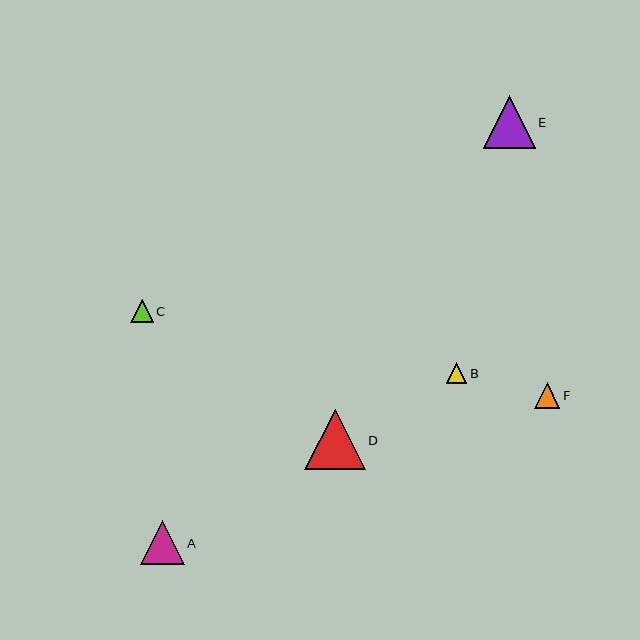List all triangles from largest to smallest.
From largest to smallest: D, E, A, F, C, B.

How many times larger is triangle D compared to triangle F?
Triangle D is approximately 2.4 times the size of triangle F.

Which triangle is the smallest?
Triangle B is the smallest with a size of approximately 20 pixels.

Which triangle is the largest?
Triangle D is the largest with a size of approximately 60 pixels.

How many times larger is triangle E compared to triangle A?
Triangle E is approximately 1.2 times the size of triangle A.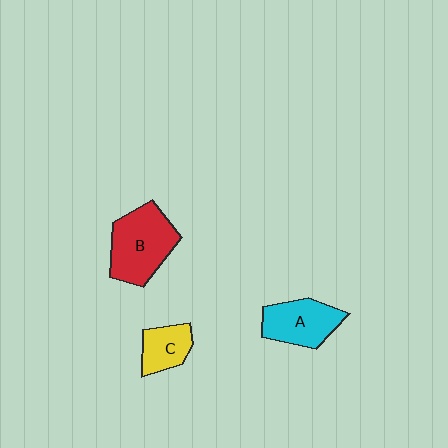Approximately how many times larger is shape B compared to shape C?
Approximately 1.9 times.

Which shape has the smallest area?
Shape C (yellow).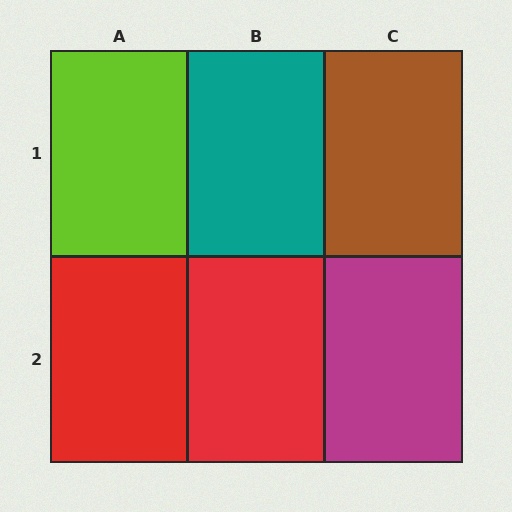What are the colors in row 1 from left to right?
Lime, teal, brown.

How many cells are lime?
1 cell is lime.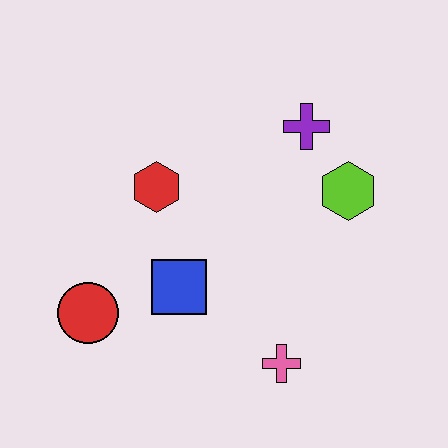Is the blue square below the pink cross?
No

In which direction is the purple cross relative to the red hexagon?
The purple cross is to the right of the red hexagon.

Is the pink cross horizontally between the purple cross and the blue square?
Yes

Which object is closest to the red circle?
The blue square is closest to the red circle.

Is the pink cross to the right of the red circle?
Yes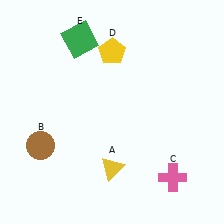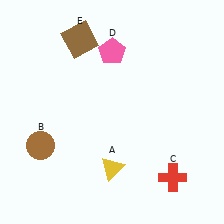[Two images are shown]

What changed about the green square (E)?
In Image 1, E is green. In Image 2, it changed to brown.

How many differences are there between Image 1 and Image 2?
There are 3 differences between the two images.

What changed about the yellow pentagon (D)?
In Image 1, D is yellow. In Image 2, it changed to pink.